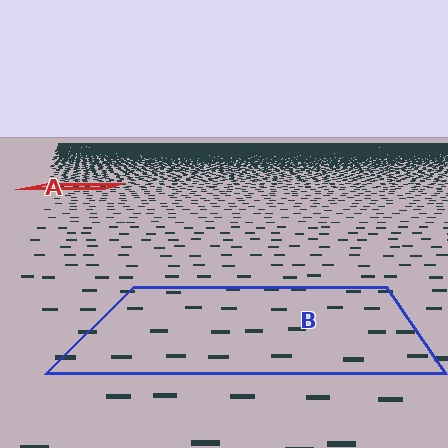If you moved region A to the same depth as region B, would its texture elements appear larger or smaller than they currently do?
They would appear larger. At a closer depth, the same texture elements are projected at a bigger on-screen size.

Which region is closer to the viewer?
Region B is closer. The texture elements there are larger and more spread out.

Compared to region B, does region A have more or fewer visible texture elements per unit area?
Region A has more texture elements per unit area — they are packed more densely because it is farther away.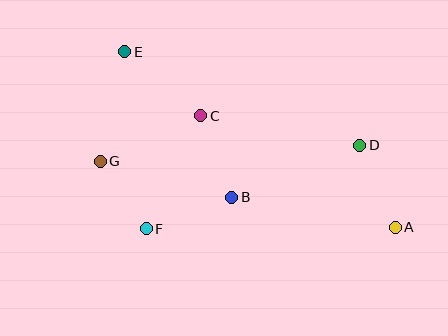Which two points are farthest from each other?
Points A and E are farthest from each other.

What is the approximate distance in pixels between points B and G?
The distance between B and G is approximately 137 pixels.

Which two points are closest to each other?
Points F and G are closest to each other.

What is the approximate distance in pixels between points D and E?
The distance between D and E is approximately 253 pixels.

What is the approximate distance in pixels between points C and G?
The distance between C and G is approximately 110 pixels.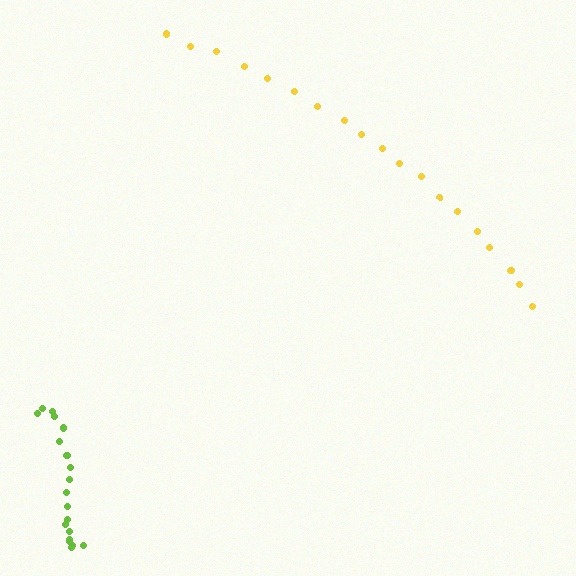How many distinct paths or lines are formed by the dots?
There are 2 distinct paths.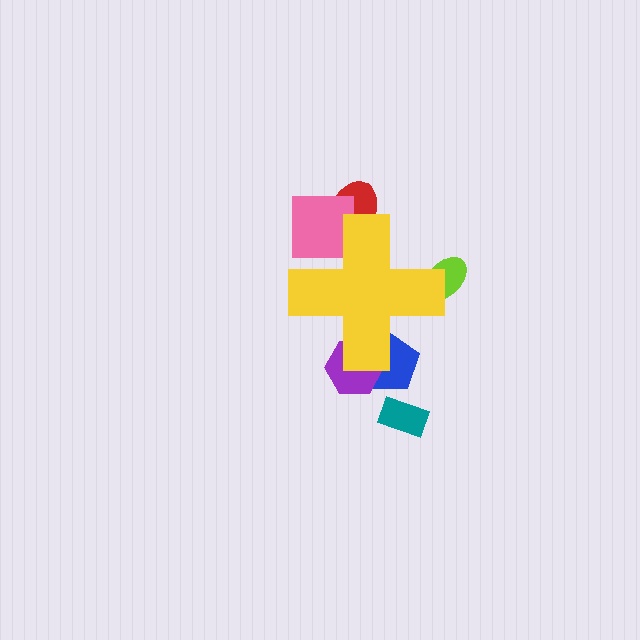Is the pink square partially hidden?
Yes, the pink square is partially hidden behind the yellow cross.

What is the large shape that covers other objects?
A yellow cross.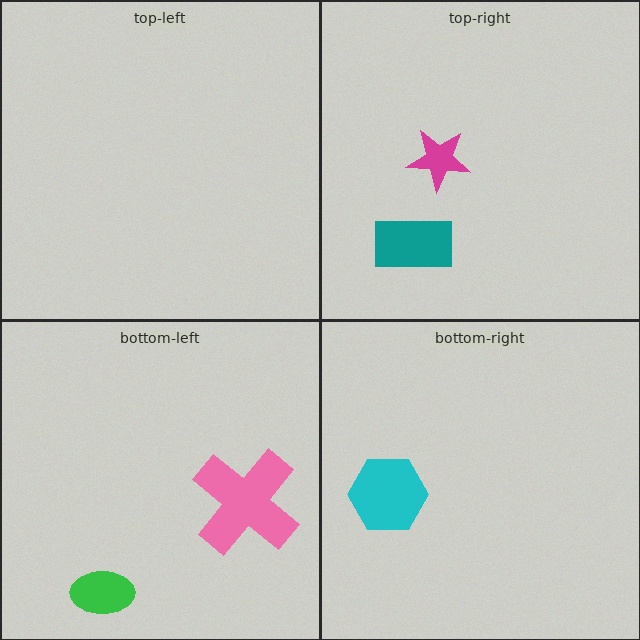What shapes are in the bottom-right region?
The cyan hexagon.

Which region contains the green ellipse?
The bottom-left region.